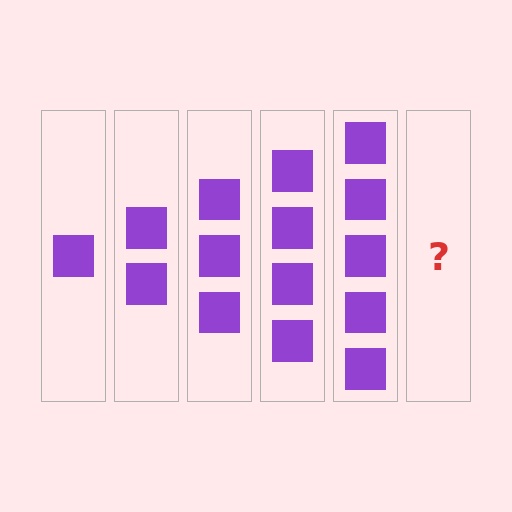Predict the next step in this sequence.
The next step is 6 squares.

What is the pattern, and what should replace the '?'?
The pattern is that each step adds one more square. The '?' should be 6 squares.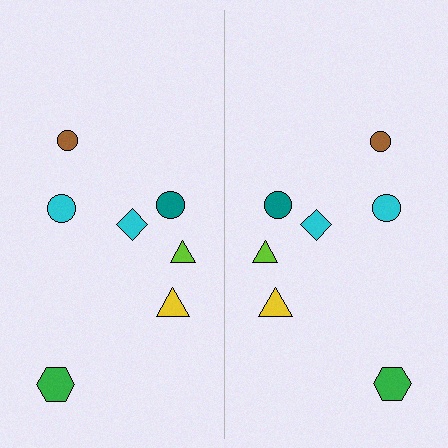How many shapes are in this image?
There are 14 shapes in this image.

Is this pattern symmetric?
Yes, this pattern has bilateral (reflection) symmetry.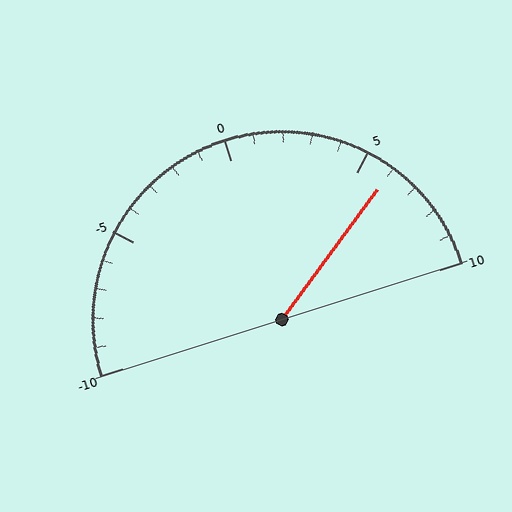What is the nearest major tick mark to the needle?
The nearest major tick mark is 5.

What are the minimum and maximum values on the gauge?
The gauge ranges from -10 to 10.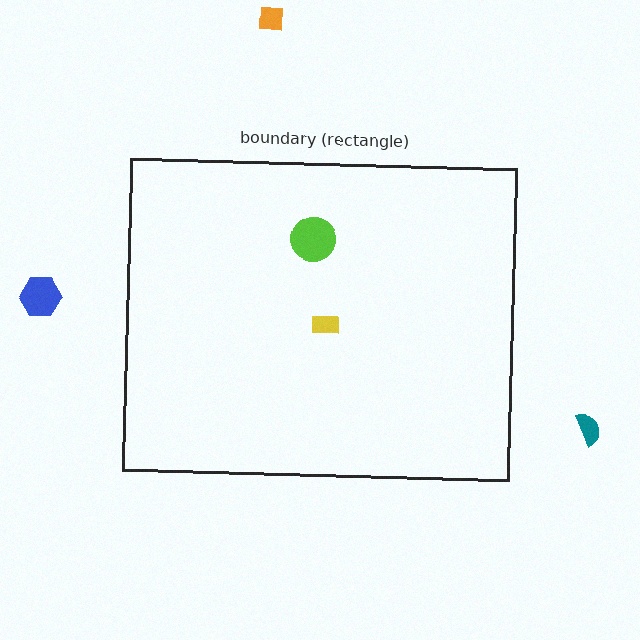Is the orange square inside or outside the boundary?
Outside.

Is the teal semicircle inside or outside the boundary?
Outside.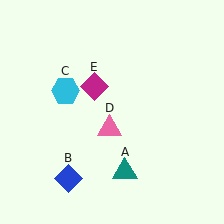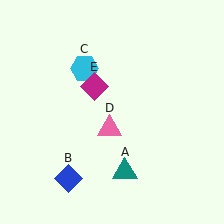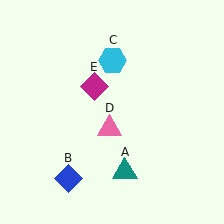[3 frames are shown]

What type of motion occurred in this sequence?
The cyan hexagon (object C) rotated clockwise around the center of the scene.